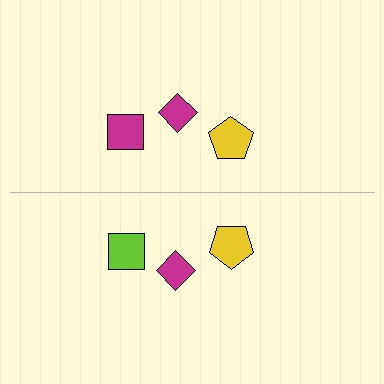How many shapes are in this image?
There are 6 shapes in this image.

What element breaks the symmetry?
The lime square on the bottom side breaks the symmetry — its mirror counterpart is magenta.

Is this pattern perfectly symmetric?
No, the pattern is not perfectly symmetric. The lime square on the bottom side breaks the symmetry — its mirror counterpart is magenta.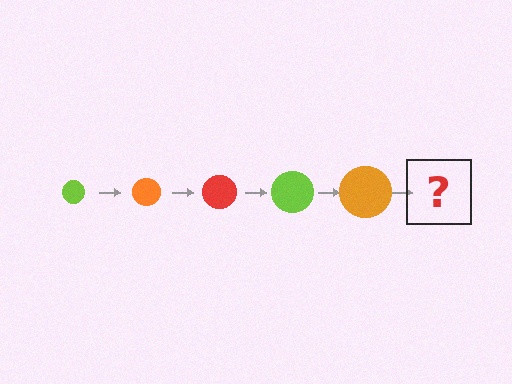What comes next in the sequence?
The next element should be a red circle, larger than the previous one.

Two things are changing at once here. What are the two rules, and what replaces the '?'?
The two rules are that the circle grows larger each step and the color cycles through lime, orange, and red. The '?' should be a red circle, larger than the previous one.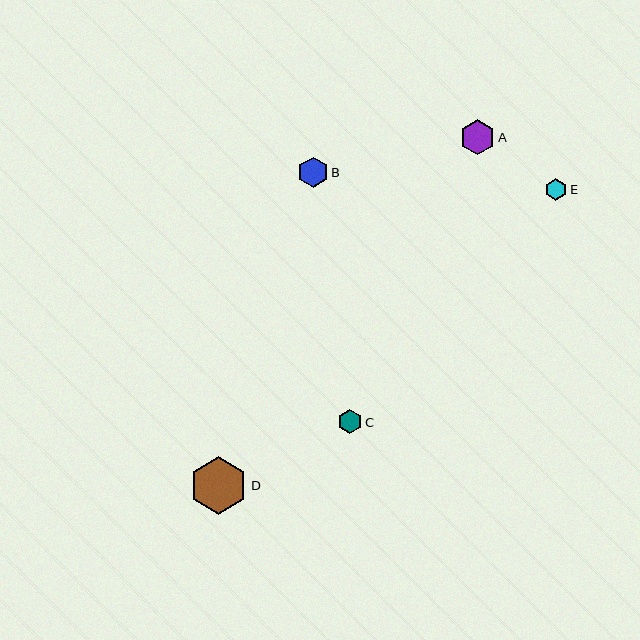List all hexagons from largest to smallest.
From largest to smallest: D, A, B, C, E.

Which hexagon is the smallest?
Hexagon E is the smallest with a size of approximately 21 pixels.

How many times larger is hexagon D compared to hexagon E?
Hexagon D is approximately 2.7 times the size of hexagon E.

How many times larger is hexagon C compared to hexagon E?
Hexagon C is approximately 1.1 times the size of hexagon E.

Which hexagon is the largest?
Hexagon D is the largest with a size of approximately 57 pixels.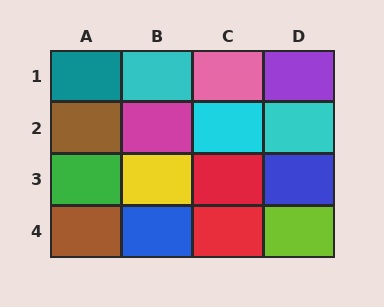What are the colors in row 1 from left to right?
Teal, cyan, pink, purple.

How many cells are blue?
2 cells are blue.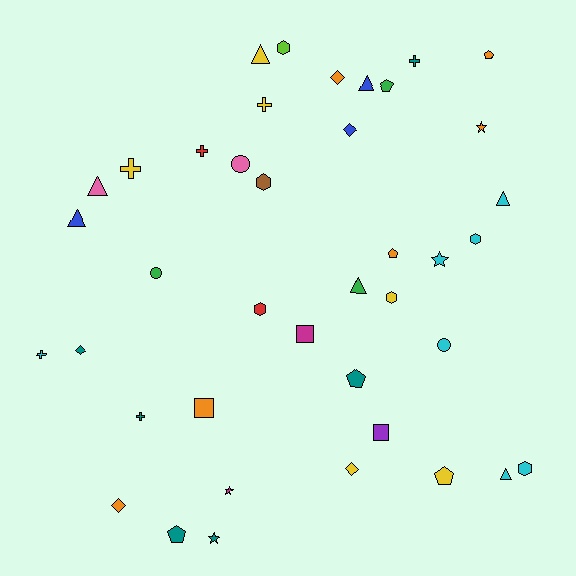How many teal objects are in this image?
There are 6 teal objects.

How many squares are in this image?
There are 3 squares.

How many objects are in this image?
There are 40 objects.